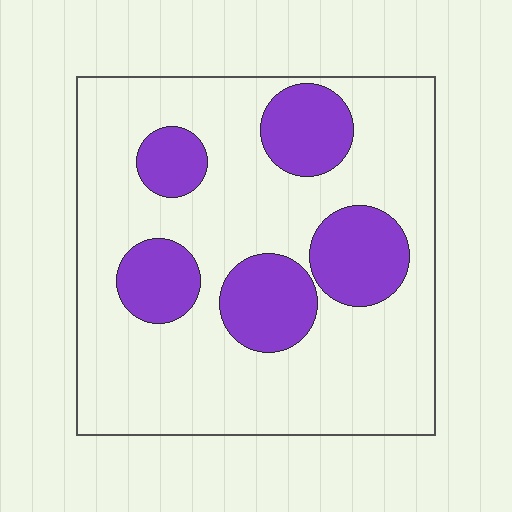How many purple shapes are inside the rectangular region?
5.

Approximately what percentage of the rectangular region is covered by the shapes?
Approximately 25%.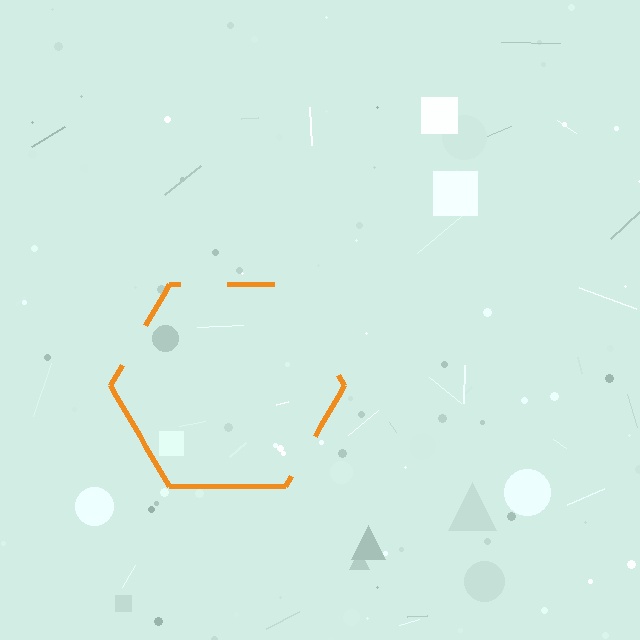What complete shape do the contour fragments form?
The contour fragments form a hexagon.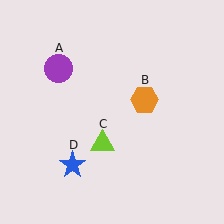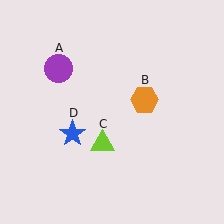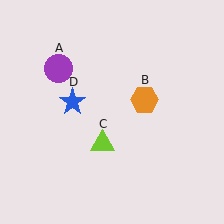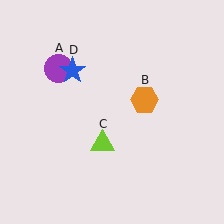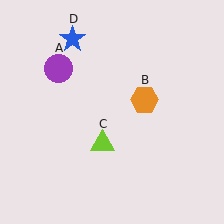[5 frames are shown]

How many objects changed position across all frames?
1 object changed position: blue star (object D).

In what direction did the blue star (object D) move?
The blue star (object D) moved up.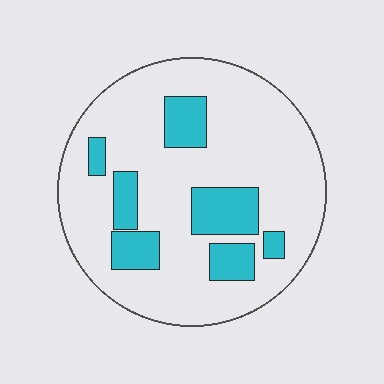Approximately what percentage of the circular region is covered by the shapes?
Approximately 20%.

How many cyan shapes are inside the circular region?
7.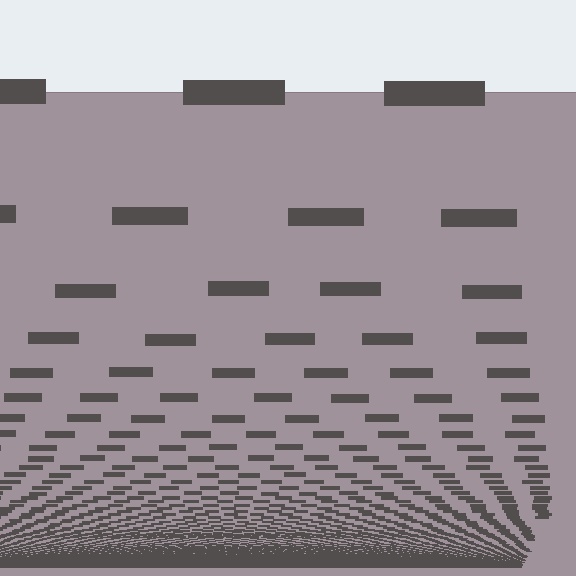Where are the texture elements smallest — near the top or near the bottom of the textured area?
Near the bottom.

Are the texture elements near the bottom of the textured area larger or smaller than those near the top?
Smaller. The gradient is inverted — elements near the bottom are smaller and denser.